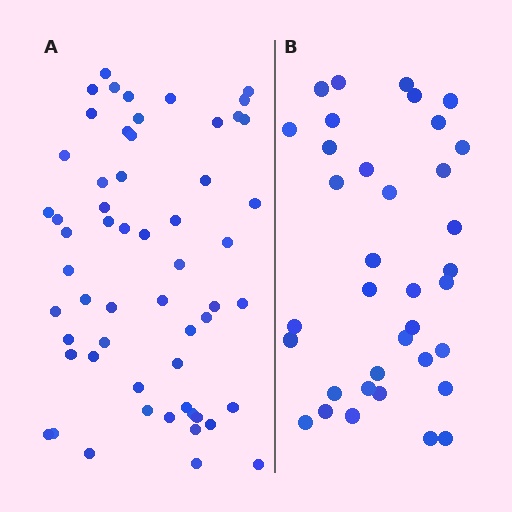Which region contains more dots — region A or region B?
Region A (the left region) has more dots.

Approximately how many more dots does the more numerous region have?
Region A has approximately 20 more dots than region B.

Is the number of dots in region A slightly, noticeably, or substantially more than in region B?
Region A has substantially more. The ratio is roughly 1.6 to 1.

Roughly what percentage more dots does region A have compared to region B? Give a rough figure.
About 60% more.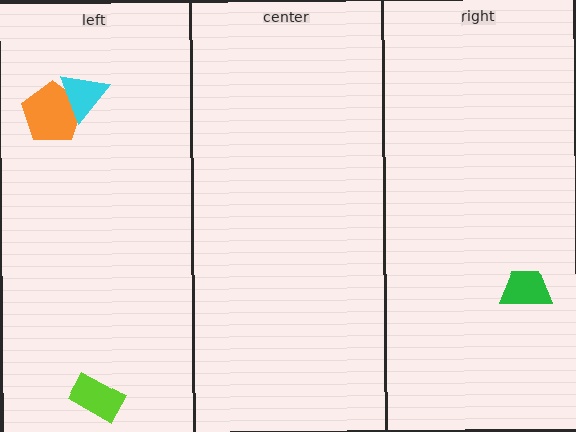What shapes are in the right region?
The green trapezoid.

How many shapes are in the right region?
1.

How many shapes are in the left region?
3.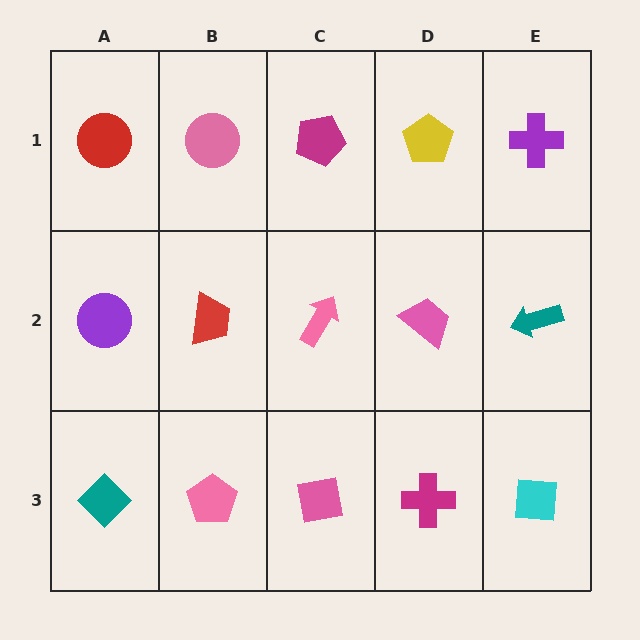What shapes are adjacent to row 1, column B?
A red trapezoid (row 2, column B), a red circle (row 1, column A), a magenta pentagon (row 1, column C).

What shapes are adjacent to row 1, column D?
A pink trapezoid (row 2, column D), a magenta pentagon (row 1, column C), a purple cross (row 1, column E).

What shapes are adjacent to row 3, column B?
A red trapezoid (row 2, column B), a teal diamond (row 3, column A), a pink square (row 3, column C).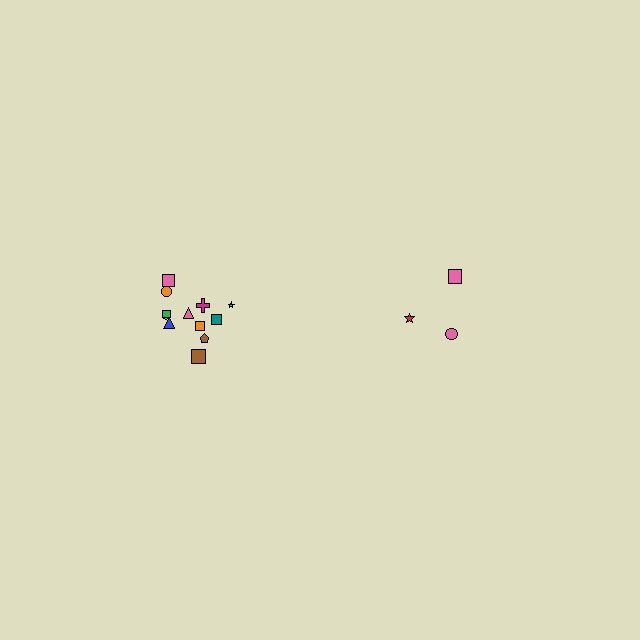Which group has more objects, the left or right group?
The left group.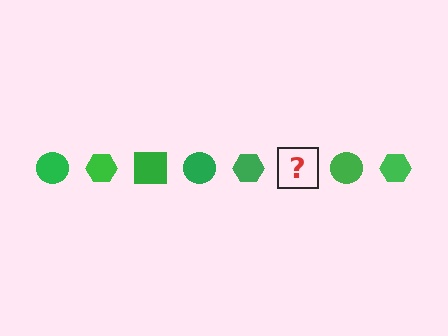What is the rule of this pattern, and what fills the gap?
The rule is that the pattern cycles through circle, hexagon, square shapes in green. The gap should be filled with a green square.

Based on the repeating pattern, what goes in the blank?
The blank should be a green square.